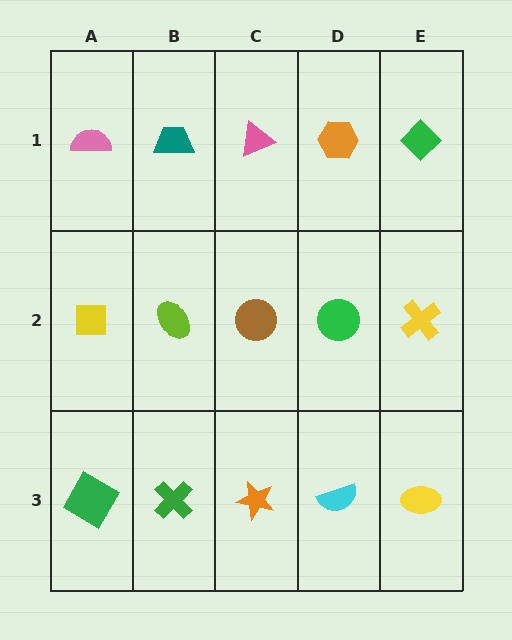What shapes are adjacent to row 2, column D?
An orange hexagon (row 1, column D), a cyan semicircle (row 3, column D), a brown circle (row 2, column C), a yellow cross (row 2, column E).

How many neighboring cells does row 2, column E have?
3.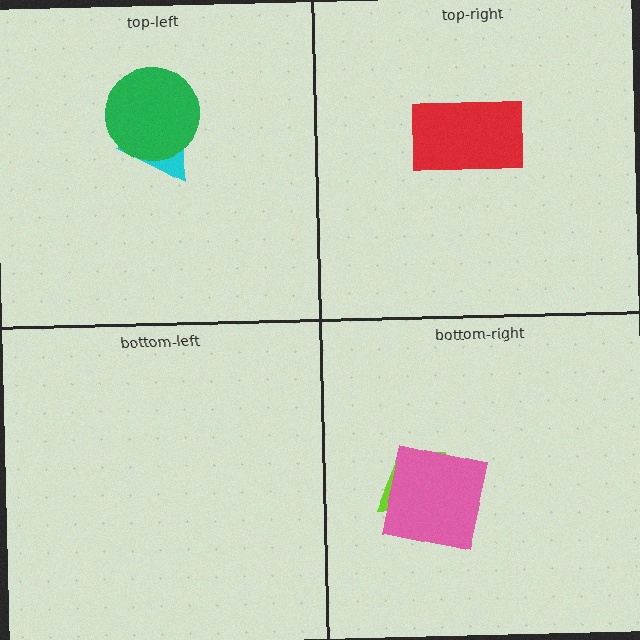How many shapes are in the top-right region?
1.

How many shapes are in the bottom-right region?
2.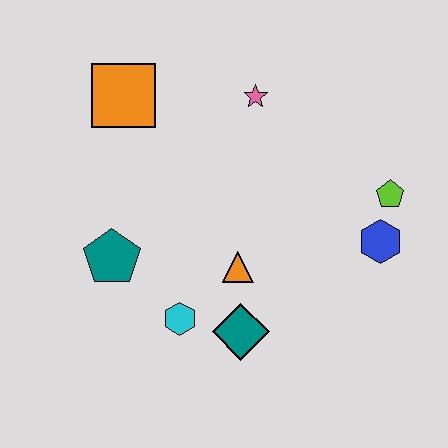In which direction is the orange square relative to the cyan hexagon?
The orange square is above the cyan hexagon.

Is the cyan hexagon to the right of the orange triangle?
No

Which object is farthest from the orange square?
The blue hexagon is farthest from the orange square.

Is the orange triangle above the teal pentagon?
No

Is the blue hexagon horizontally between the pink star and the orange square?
No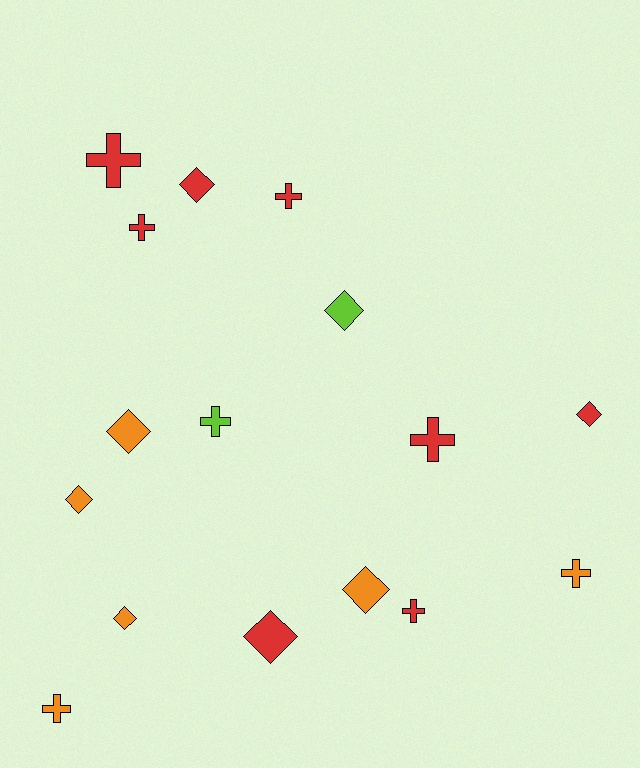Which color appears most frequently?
Red, with 8 objects.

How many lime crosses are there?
There is 1 lime cross.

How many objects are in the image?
There are 16 objects.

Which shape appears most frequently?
Diamond, with 8 objects.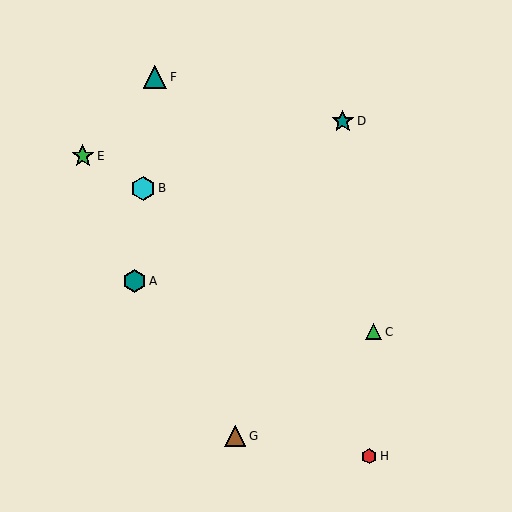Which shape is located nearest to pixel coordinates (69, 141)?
The green star (labeled E) at (83, 156) is nearest to that location.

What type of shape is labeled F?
Shape F is a teal triangle.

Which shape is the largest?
The cyan hexagon (labeled B) is the largest.